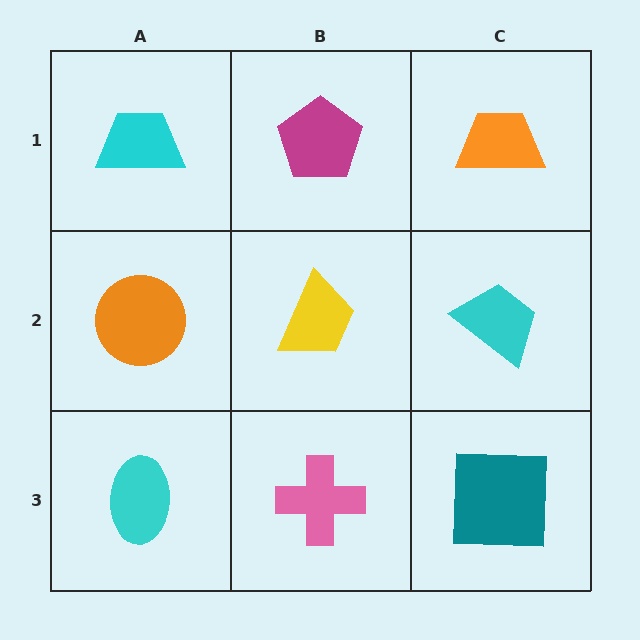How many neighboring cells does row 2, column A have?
3.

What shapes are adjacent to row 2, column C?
An orange trapezoid (row 1, column C), a teal square (row 3, column C), a yellow trapezoid (row 2, column B).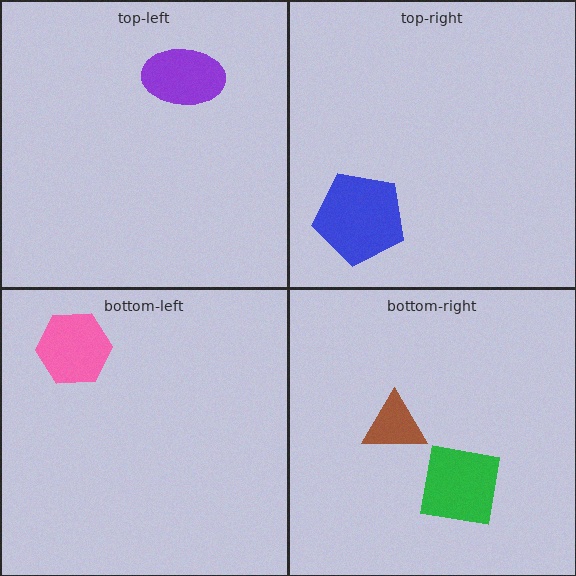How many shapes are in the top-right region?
1.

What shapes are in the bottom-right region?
The green square, the brown triangle.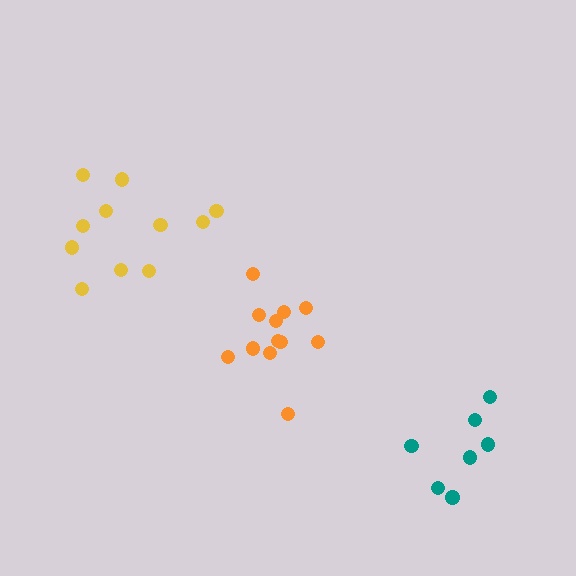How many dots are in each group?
Group 1: 12 dots, Group 2: 7 dots, Group 3: 11 dots (30 total).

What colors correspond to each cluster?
The clusters are colored: orange, teal, yellow.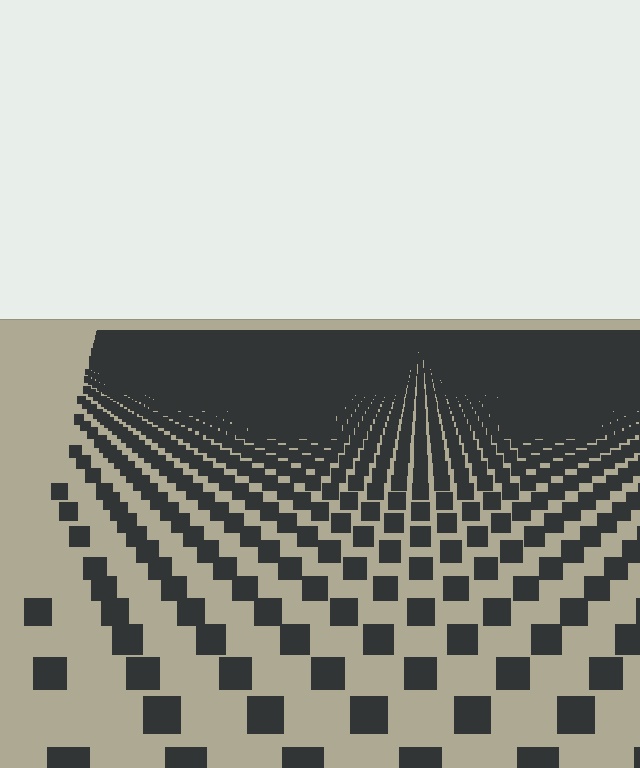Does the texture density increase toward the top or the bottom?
Density increases toward the top.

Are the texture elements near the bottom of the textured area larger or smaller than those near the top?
Larger. Near the bottom, elements are closer to the viewer and appear at a bigger on-screen size.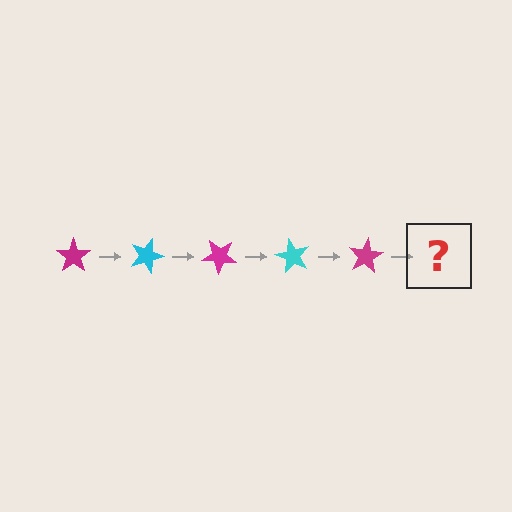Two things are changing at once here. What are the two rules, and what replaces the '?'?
The two rules are that it rotates 20 degrees each step and the color cycles through magenta and cyan. The '?' should be a cyan star, rotated 100 degrees from the start.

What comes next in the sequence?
The next element should be a cyan star, rotated 100 degrees from the start.